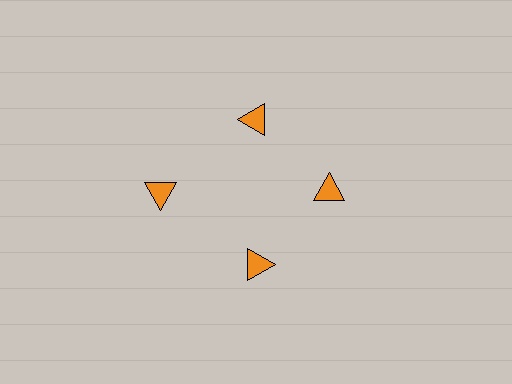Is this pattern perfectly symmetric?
No. The 4 orange triangles are arranged in a ring, but one element near the 9 o'clock position is pushed outward from the center, breaking the 4-fold rotational symmetry.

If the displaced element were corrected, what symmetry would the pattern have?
It would have 4-fold rotational symmetry — the pattern would map onto itself every 90 degrees.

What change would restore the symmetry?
The symmetry would be restored by moving it inward, back onto the ring so that all 4 triangles sit at equal angles and equal distance from the center.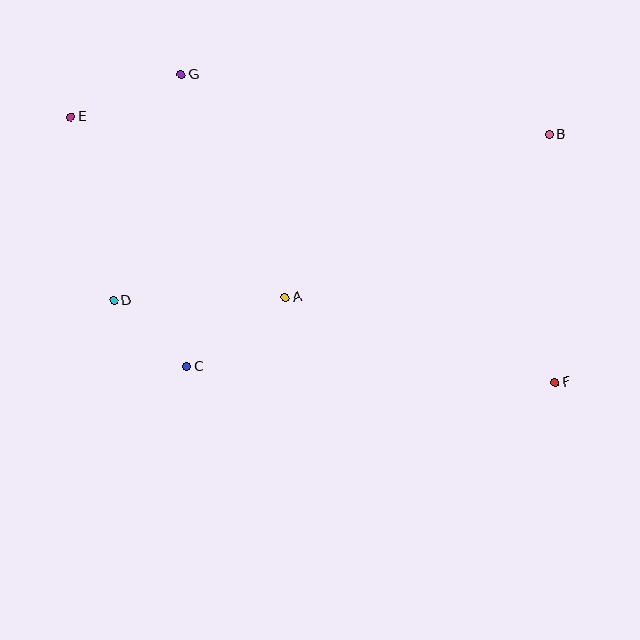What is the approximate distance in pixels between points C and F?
The distance between C and F is approximately 369 pixels.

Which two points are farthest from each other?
Points E and F are farthest from each other.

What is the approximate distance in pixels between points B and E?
The distance between B and E is approximately 478 pixels.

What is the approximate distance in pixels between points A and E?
The distance between A and E is approximately 279 pixels.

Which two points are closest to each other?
Points C and D are closest to each other.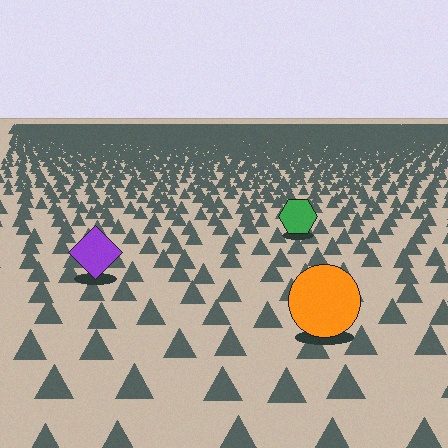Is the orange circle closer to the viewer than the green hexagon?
Yes. The orange circle is closer — you can tell from the texture gradient: the ground texture is coarser near it.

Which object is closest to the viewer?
The orange circle is closest. The texture marks near it are larger and more spread out.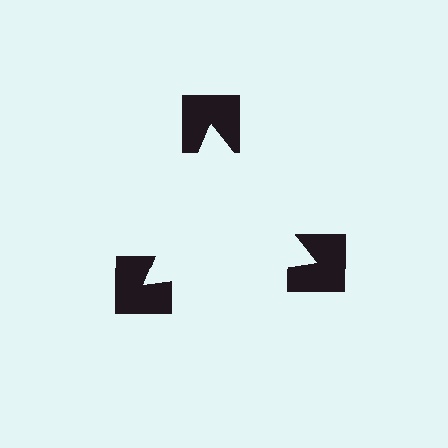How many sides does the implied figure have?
3 sides.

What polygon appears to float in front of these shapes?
An illusory triangle — its edges are inferred from the aligned wedge cuts in the notched squares, not physically drawn.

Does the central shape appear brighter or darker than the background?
It typically appears slightly brighter than the background, even though no actual brightness change is drawn.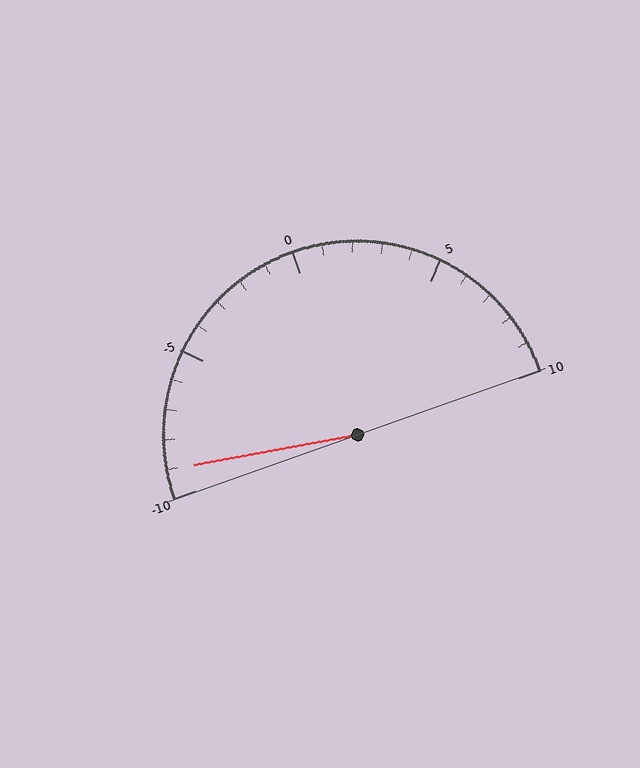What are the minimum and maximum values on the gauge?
The gauge ranges from -10 to 10.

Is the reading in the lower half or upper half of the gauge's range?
The reading is in the lower half of the range (-10 to 10).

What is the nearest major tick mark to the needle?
The nearest major tick mark is -10.